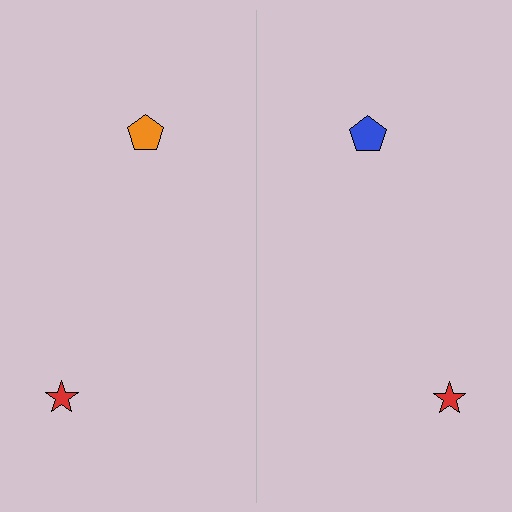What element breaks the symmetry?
The blue pentagon on the right side breaks the symmetry — its mirror counterpart is orange.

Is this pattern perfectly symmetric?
No, the pattern is not perfectly symmetric. The blue pentagon on the right side breaks the symmetry — its mirror counterpart is orange.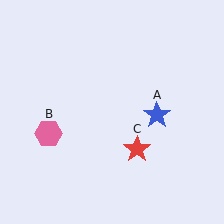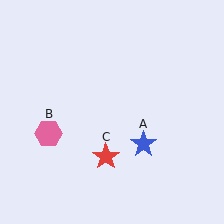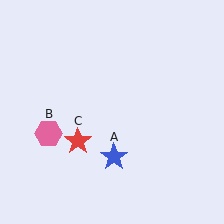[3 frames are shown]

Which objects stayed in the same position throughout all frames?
Pink hexagon (object B) remained stationary.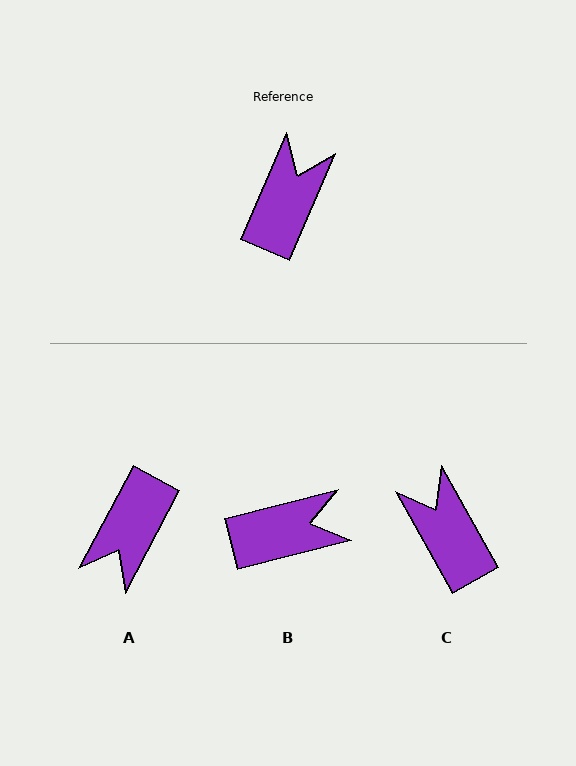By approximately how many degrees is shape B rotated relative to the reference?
Approximately 53 degrees clockwise.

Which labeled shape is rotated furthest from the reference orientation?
A, about 175 degrees away.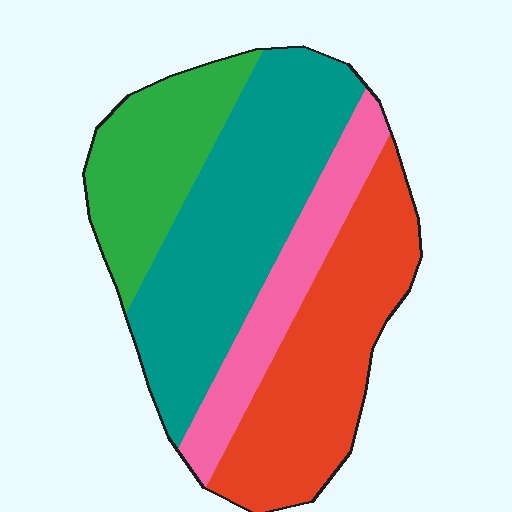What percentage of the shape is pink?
Pink takes up about one sixth (1/6) of the shape.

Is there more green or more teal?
Teal.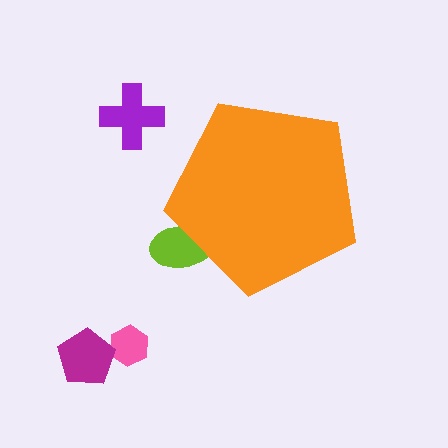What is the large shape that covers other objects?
An orange pentagon.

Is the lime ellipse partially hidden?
Yes, the lime ellipse is partially hidden behind the orange pentagon.